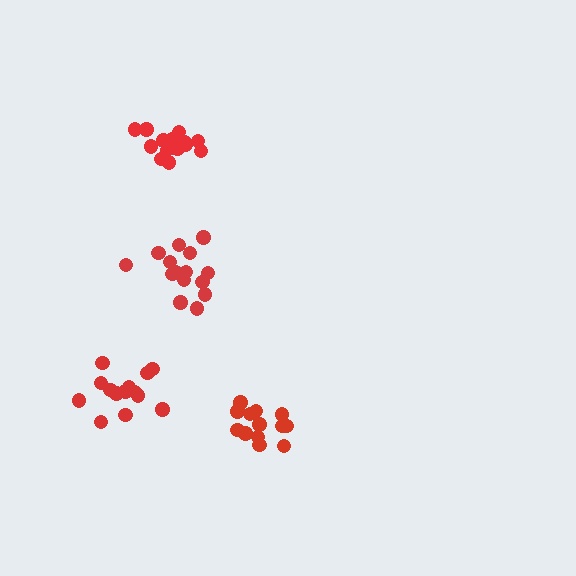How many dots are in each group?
Group 1: 15 dots, Group 2: 15 dots, Group 3: 14 dots, Group 4: 13 dots (57 total).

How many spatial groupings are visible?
There are 4 spatial groupings.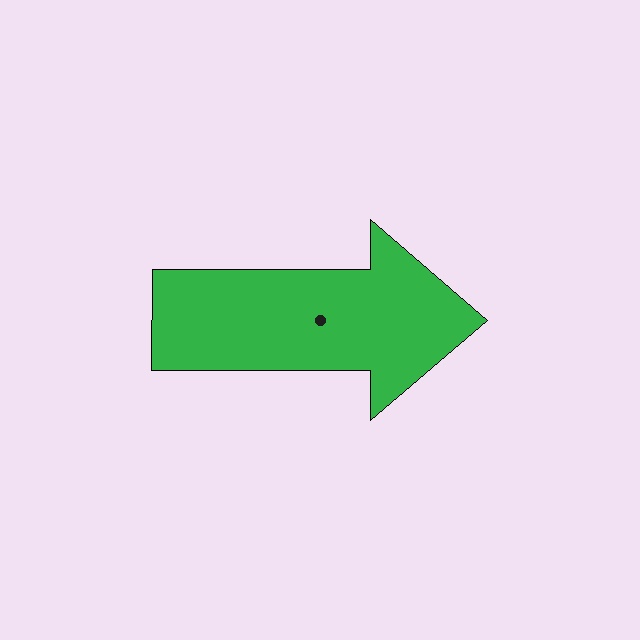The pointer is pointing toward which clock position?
Roughly 3 o'clock.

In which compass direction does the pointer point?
East.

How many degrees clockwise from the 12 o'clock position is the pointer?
Approximately 90 degrees.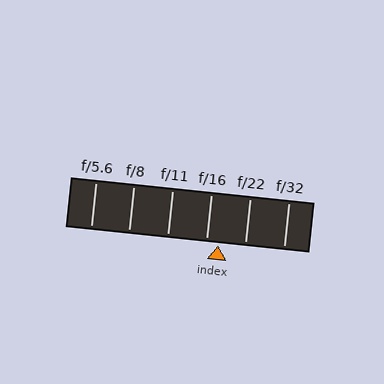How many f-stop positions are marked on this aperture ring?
There are 6 f-stop positions marked.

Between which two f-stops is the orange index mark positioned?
The index mark is between f/16 and f/22.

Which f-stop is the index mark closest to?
The index mark is closest to f/16.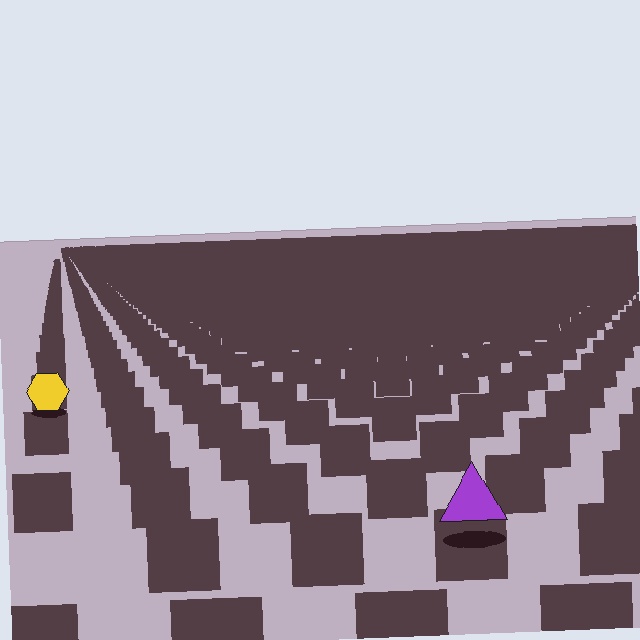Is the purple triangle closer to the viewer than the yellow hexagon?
Yes. The purple triangle is closer — you can tell from the texture gradient: the ground texture is coarser near it.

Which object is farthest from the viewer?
The yellow hexagon is farthest from the viewer. It appears smaller and the ground texture around it is denser.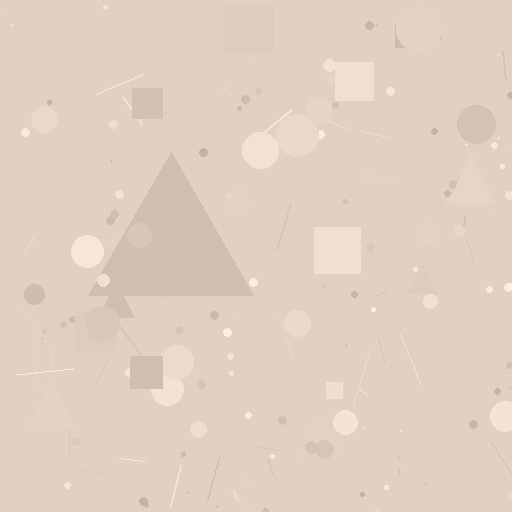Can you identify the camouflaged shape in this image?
The camouflaged shape is a triangle.